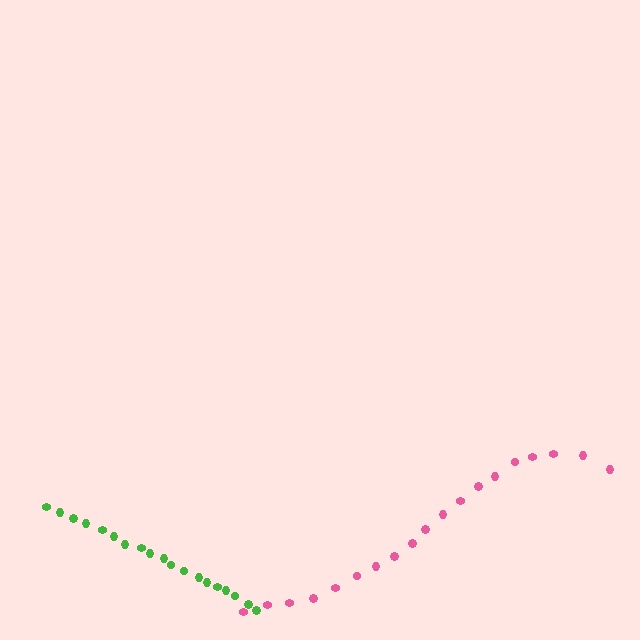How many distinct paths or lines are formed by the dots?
There are 2 distinct paths.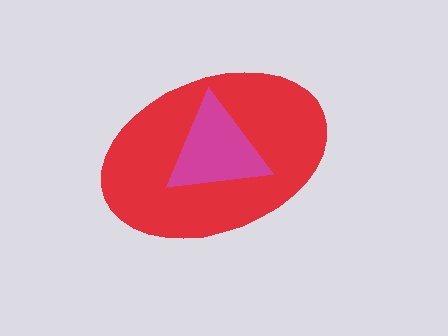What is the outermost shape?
The red ellipse.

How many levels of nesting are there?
2.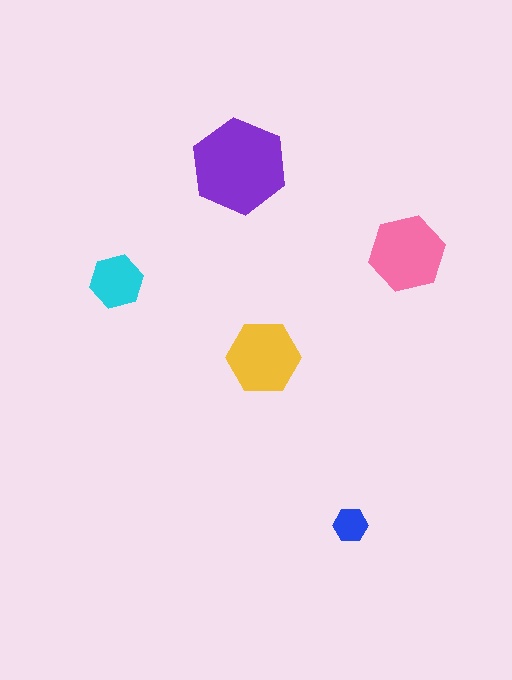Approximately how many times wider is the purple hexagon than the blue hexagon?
About 3 times wider.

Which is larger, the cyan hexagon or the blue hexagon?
The cyan one.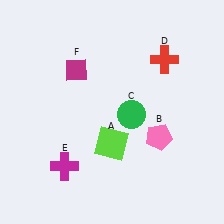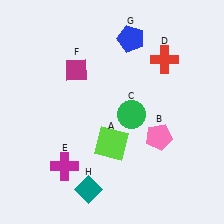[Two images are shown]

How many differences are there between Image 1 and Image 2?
There are 2 differences between the two images.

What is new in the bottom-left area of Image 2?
A teal diamond (H) was added in the bottom-left area of Image 2.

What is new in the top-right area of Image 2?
A blue pentagon (G) was added in the top-right area of Image 2.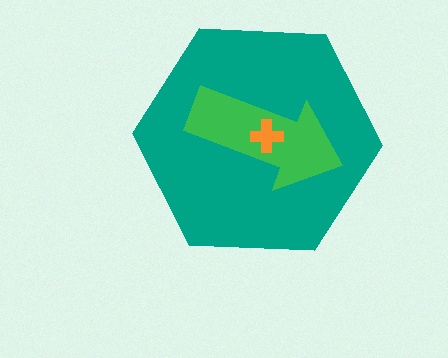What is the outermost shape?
The teal hexagon.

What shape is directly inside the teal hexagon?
The green arrow.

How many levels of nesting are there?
3.